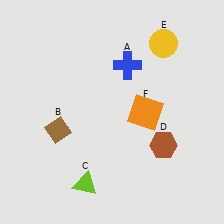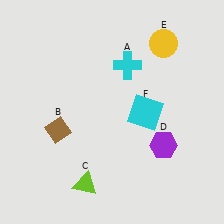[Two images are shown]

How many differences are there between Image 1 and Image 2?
There are 3 differences between the two images.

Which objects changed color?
A changed from blue to cyan. D changed from brown to purple. F changed from orange to cyan.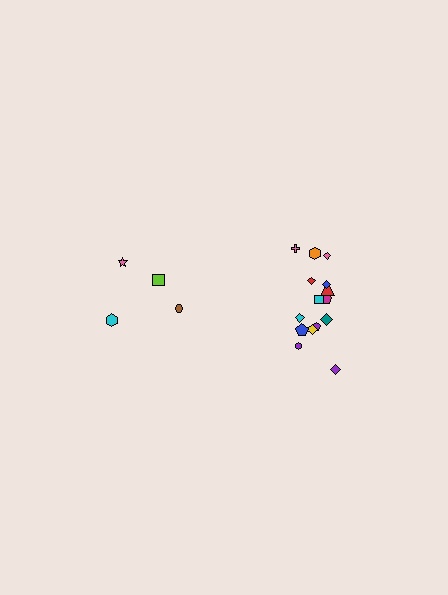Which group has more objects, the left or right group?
The right group.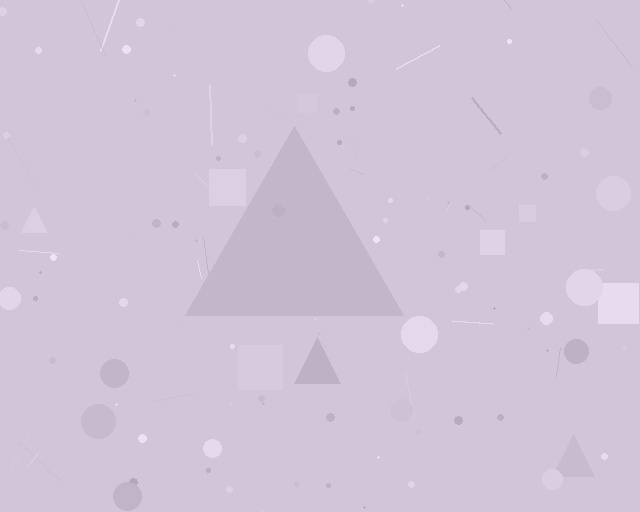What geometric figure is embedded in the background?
A triangle is embedded in the background.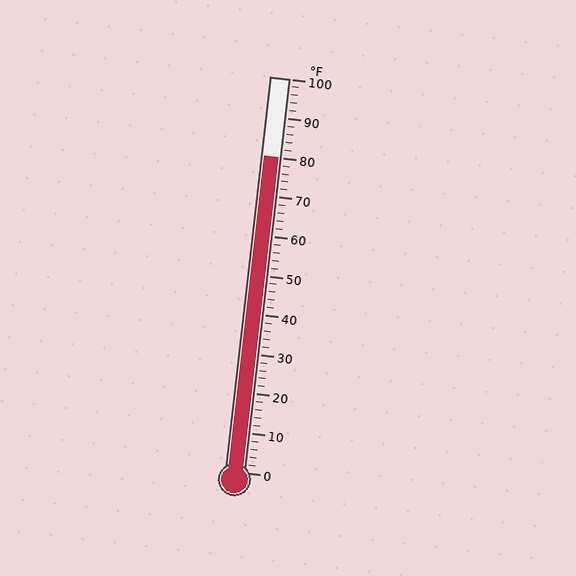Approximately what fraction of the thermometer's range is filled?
The thermometer is filled to approximately 80% of its range.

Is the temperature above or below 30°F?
The temperature is above 30°F.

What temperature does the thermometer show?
The thermometer shows approximately 80°F.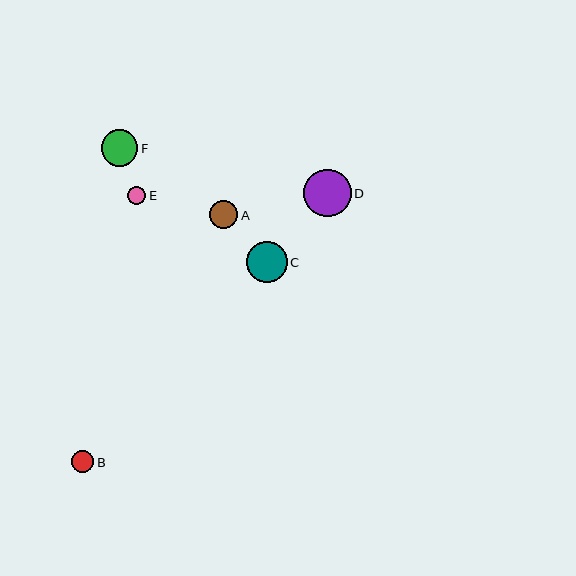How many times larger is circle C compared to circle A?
Circle C is approximately 1.5 times the size of circle A.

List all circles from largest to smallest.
From largest to smallest: D, C, F, A, B, E.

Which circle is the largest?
Circle D is the largest with a size of approximately 48 pixels.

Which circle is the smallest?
Circle E is the smallest with a size of approximately 18 pixels.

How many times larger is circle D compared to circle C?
Circle D is approximately 1.2 times the size of circle C.